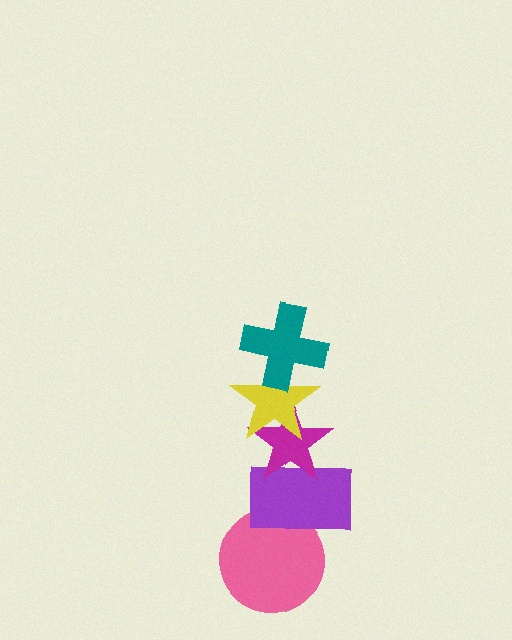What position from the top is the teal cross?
The teal cross is 1st from the top.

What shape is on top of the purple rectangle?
The magenta star is on top of the purple rectangle.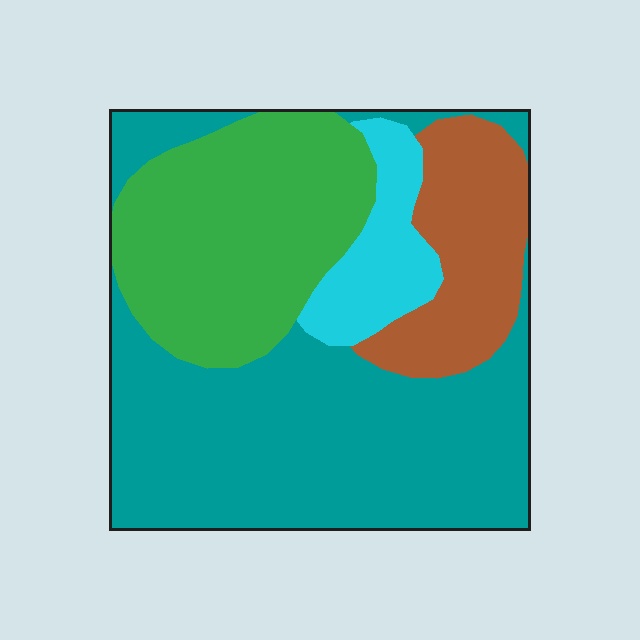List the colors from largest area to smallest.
From largest to smallest: teal, green, brown, cyan.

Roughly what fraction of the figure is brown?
Brown takes up about one sixth (1/6) of the figure.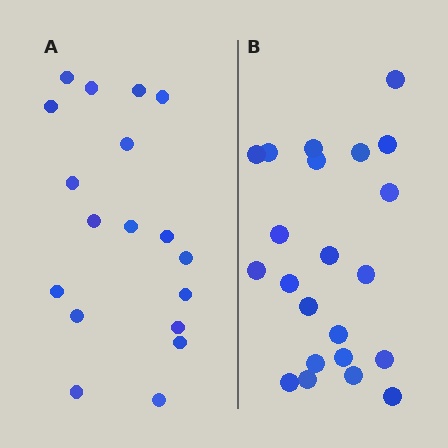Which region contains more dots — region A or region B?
Region B (the right region) has more dots.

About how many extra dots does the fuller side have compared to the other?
Region B has about 4 more dots than region A.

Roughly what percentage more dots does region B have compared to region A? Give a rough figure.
About 20% more.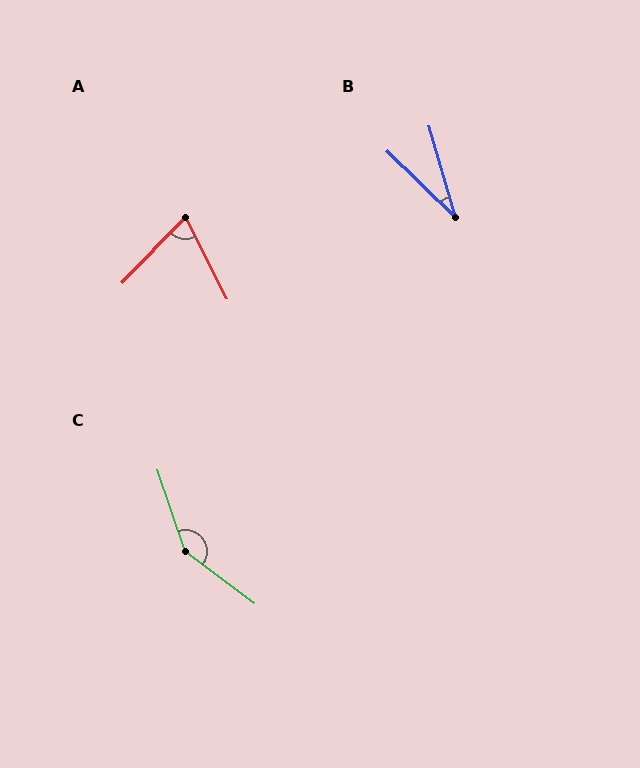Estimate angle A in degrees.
Approximately 71 degrees.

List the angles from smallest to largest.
B (30°), A (71°), C (146°).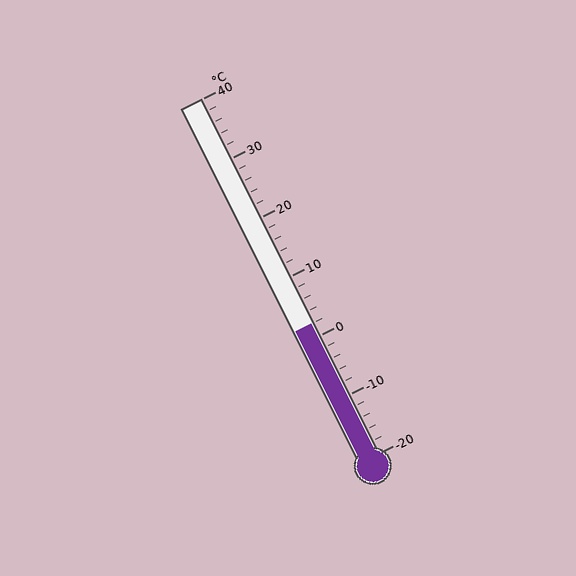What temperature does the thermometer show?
The thermometer shows approximately 2°C.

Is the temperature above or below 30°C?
The temperature is below 30°C.